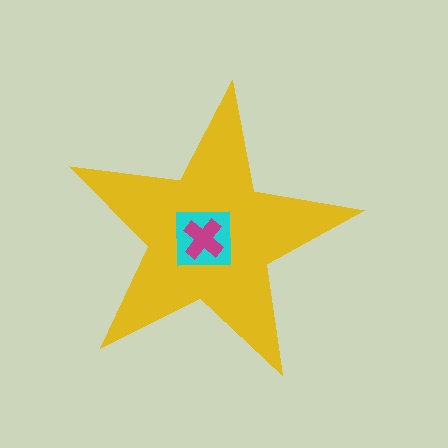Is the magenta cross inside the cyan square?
Yes.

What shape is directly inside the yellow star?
The cyan square.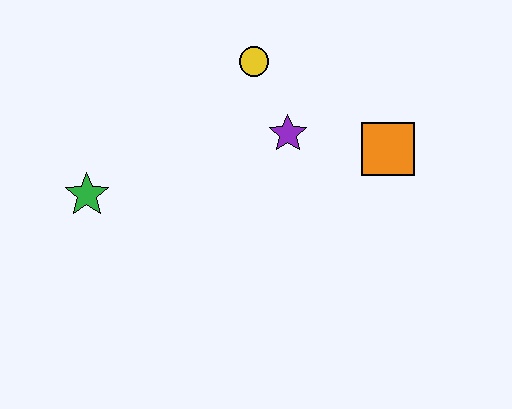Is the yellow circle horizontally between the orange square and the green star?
Yes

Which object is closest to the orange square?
The purple star is closest to the orange square.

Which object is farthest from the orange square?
The green star is farthest from the orange square.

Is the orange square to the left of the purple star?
No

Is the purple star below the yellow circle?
Yes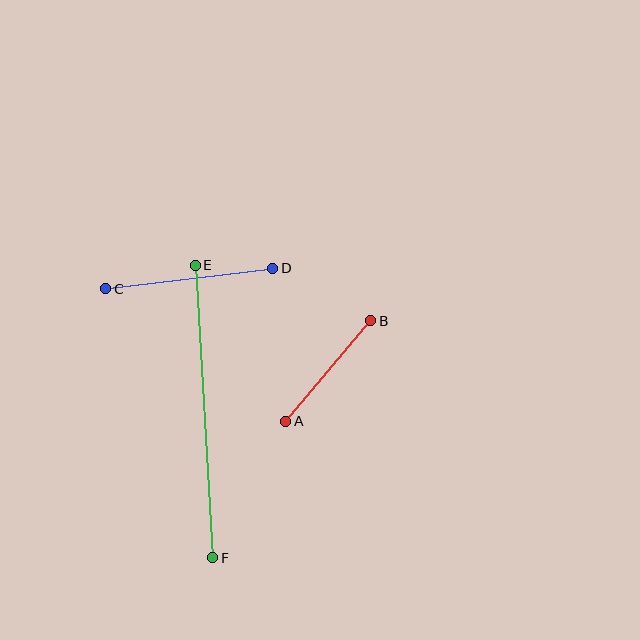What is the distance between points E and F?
The distance is approximately 293 pixels.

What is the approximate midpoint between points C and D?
The midpoint is at approximately (189, 278) pixels.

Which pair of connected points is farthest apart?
Points E and F are farthest apart.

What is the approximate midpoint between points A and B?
The midpoint is at approximately (328, 371) pixels.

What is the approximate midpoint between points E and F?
The midpoint is at approximately (204, 412) pixels.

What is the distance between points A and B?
The distance is approximately 132 pixels.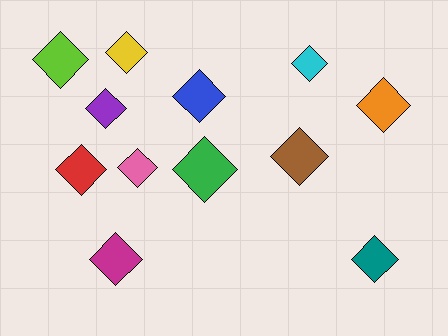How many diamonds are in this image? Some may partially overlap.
There are 12 diamonds.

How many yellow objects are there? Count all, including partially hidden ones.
There is 1 yellow object.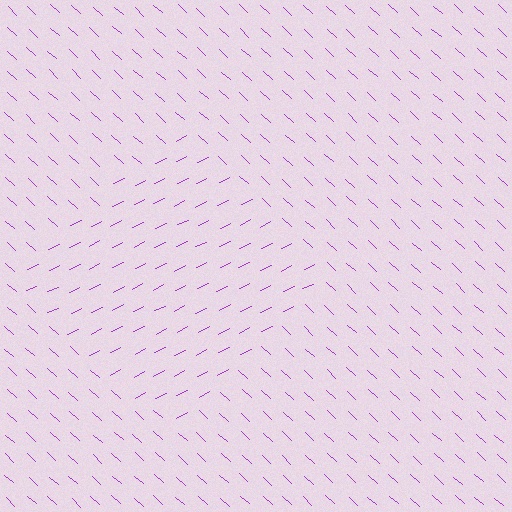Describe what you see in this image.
The image is filled with small purple line segments. A diamond region in the image has lines oriented differently from the surrounding lines, creating a visible texture boundary.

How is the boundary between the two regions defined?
The boundary is defined purely by a change in line orientation (approximately 68 degrees difference). All lines are the same color and thickness.